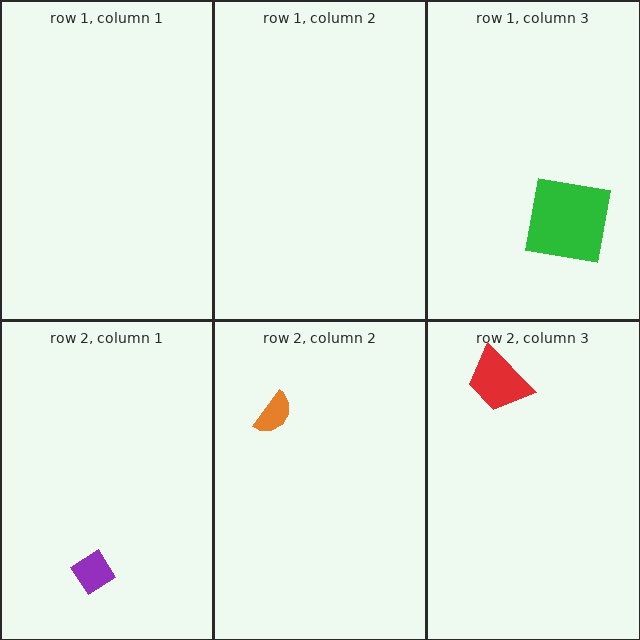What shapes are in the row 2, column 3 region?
The red trapezoid.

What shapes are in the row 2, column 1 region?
The purple diamond.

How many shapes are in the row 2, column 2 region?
1.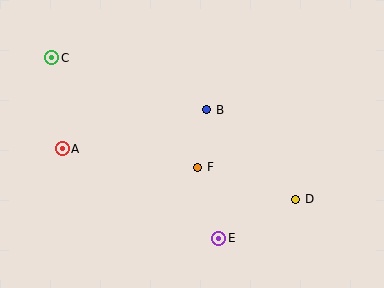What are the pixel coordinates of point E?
Point E is at (219, 238).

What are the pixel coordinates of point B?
Point B is at (207, 110).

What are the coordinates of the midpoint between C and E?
The midpoint between C and E is at (135, 148).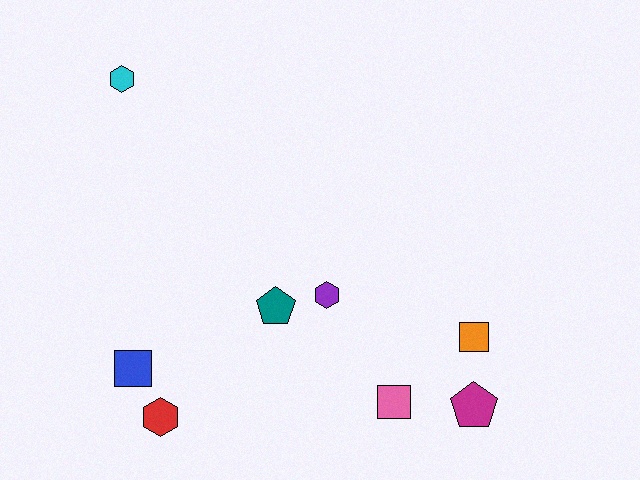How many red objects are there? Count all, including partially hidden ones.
There is 1 red object.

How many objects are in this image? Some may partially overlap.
There are 8 objects.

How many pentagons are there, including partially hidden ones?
There are 2 pentagons.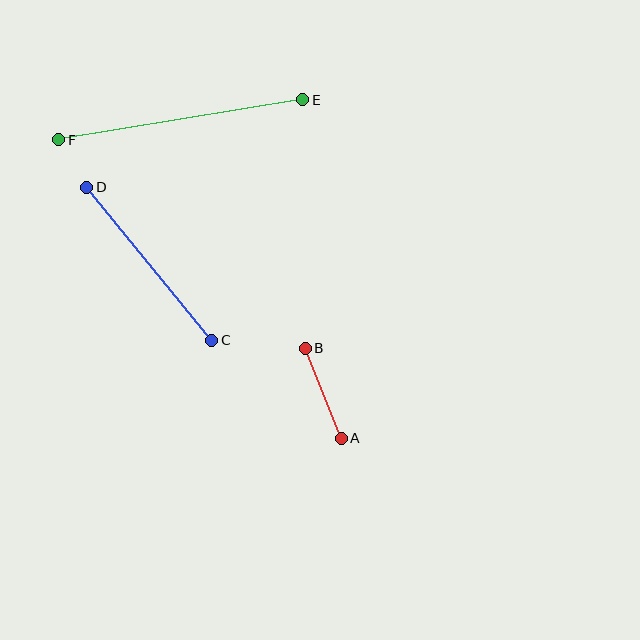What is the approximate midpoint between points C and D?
The midpoint is at approximately (149, 264) pixels.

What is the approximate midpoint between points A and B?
The midpoint is at approximately (323, 393) pixels.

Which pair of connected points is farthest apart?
Points E and F are farthest apart.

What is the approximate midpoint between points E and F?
The midpoint is at approximately (181, 120) pixels.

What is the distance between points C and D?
The distance is approximately 197 pixels.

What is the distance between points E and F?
The distance is approximately 247 pixels.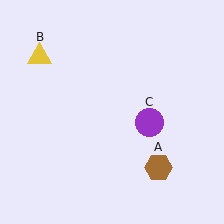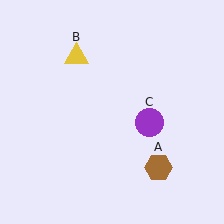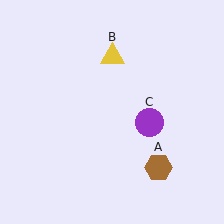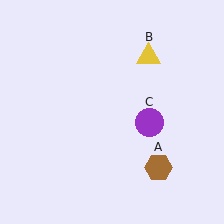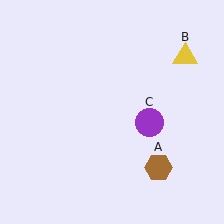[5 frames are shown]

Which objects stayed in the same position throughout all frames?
Brown hexagon (object A) and purple circle (object C) remained stationary.